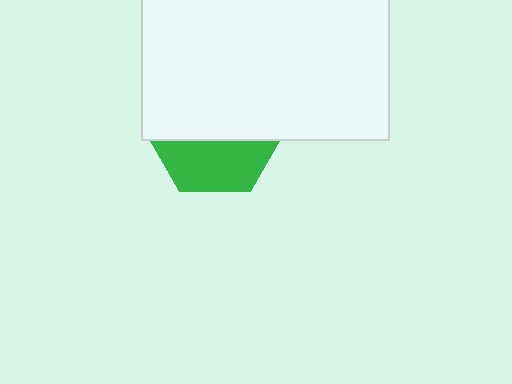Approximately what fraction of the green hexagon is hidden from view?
Roughly 62% of the green hexagon is hidden behind the white rectangle.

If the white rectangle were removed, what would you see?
You would see the complete green hexagon.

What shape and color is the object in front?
The object in front is a white rectangle.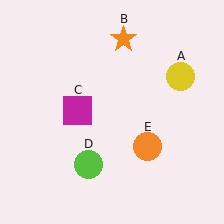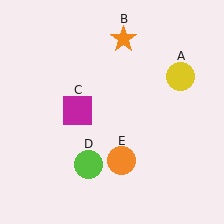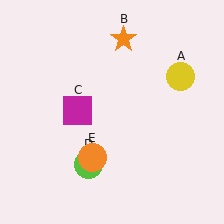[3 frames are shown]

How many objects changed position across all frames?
1 object changed position: orange circle (object E).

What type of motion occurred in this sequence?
The orange circle (object E) rotated clockwise around the center of the scene.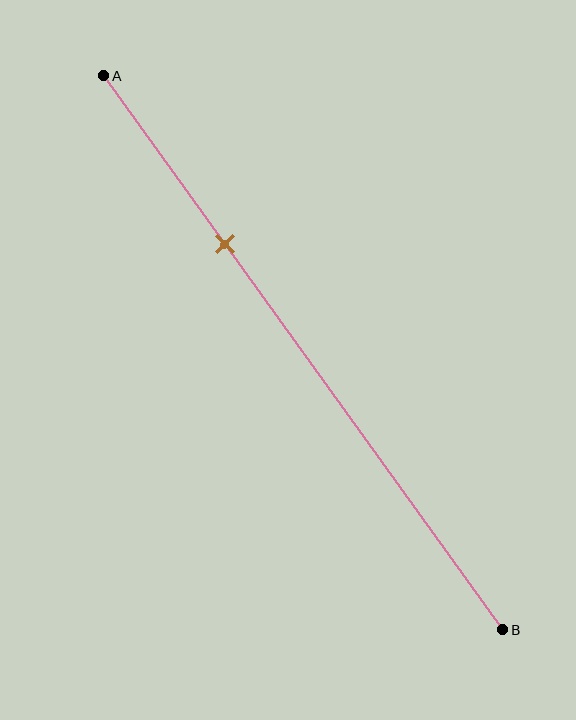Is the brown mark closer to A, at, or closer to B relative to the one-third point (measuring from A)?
The brown mark is approximately at the one-third point of segment AB.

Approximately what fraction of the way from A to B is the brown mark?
The brown mark is approximately 30% of the way from A to B.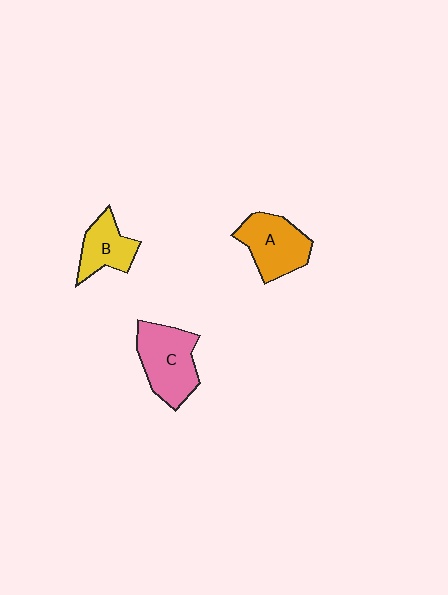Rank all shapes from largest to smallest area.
From largest to smallest: C (pink), A (orange), B (yellow).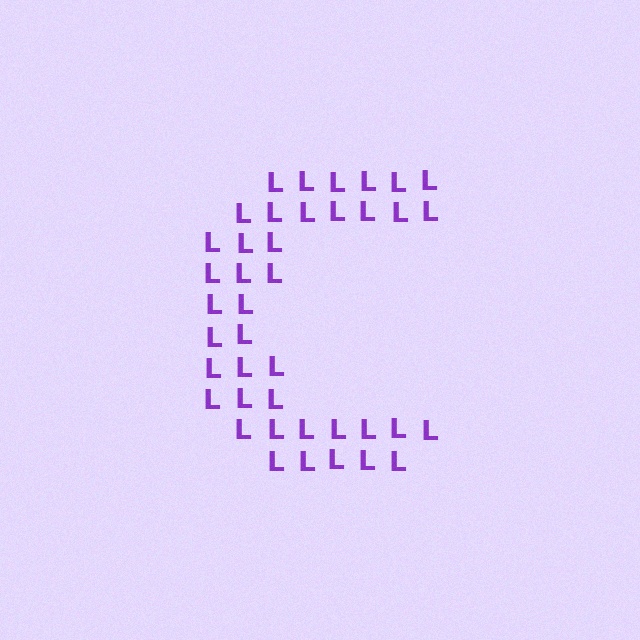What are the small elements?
The small elements are letter L's.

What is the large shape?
The large shape is the letter C.